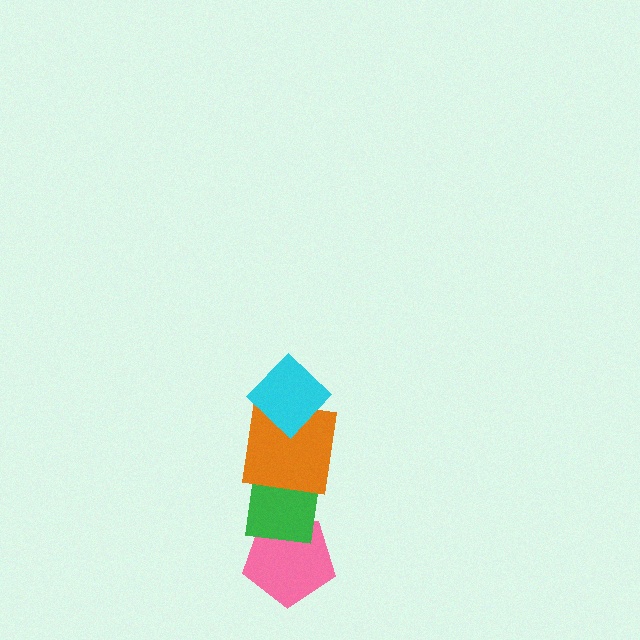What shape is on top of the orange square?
The cyan diamond is on top of the orange square.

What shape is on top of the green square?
The orange square is on top of the green square.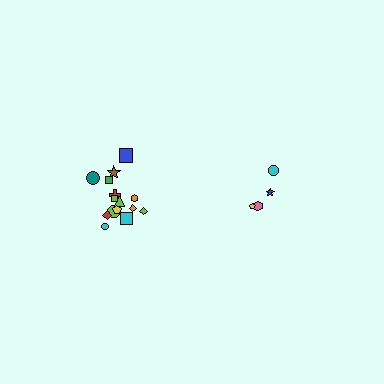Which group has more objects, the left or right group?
The left group.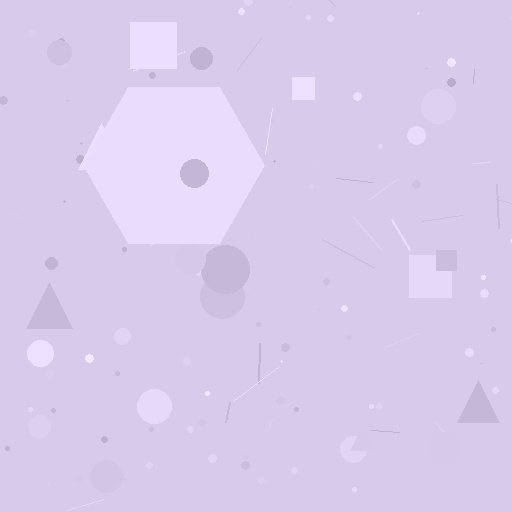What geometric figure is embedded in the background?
A hexagon is embedded in the background.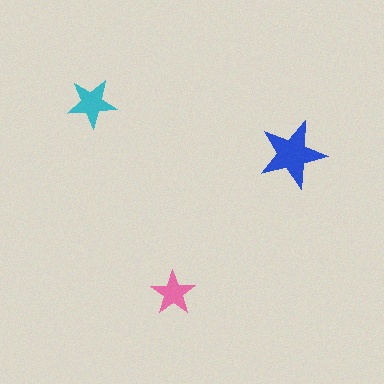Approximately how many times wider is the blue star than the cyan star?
About 1.5 times wider.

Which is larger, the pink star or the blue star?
The blue one.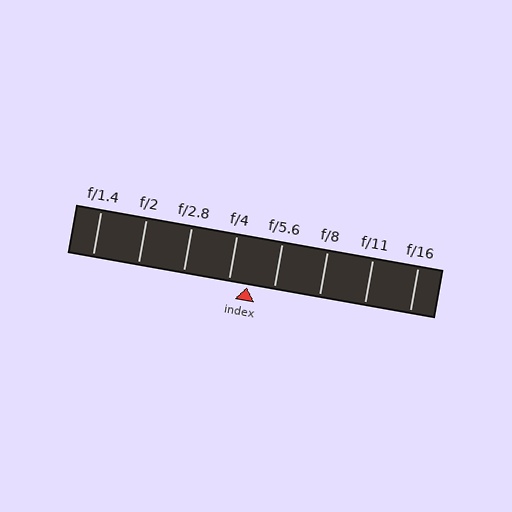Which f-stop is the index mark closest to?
The index mark is closest to f/4.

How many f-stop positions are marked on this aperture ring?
There are 8 f-stop positions marked.